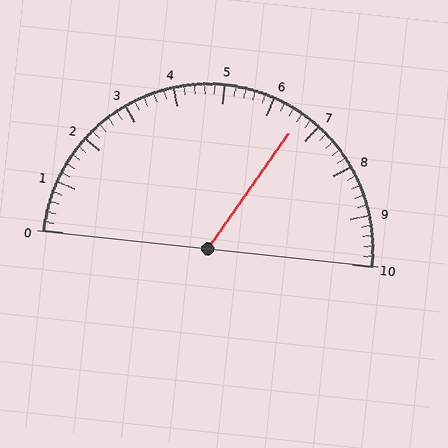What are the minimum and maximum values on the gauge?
The gauge ranges from 0 to 10.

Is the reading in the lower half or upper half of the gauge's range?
The reading is in the upper half of the range (0 to 10).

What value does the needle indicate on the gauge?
The needle indicates approximately 6.6.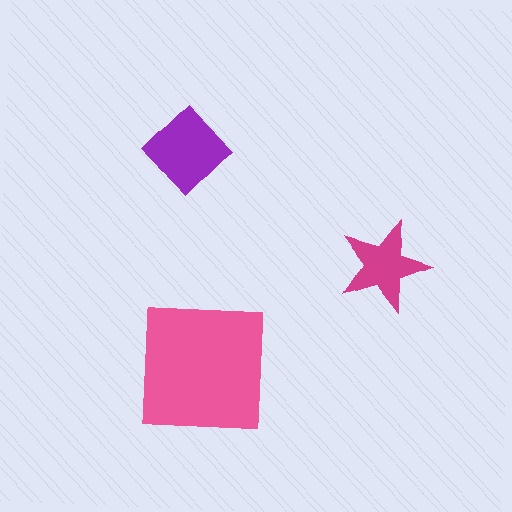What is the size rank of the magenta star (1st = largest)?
3rd.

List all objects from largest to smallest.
The pink square, the purple diamond, the magenta star.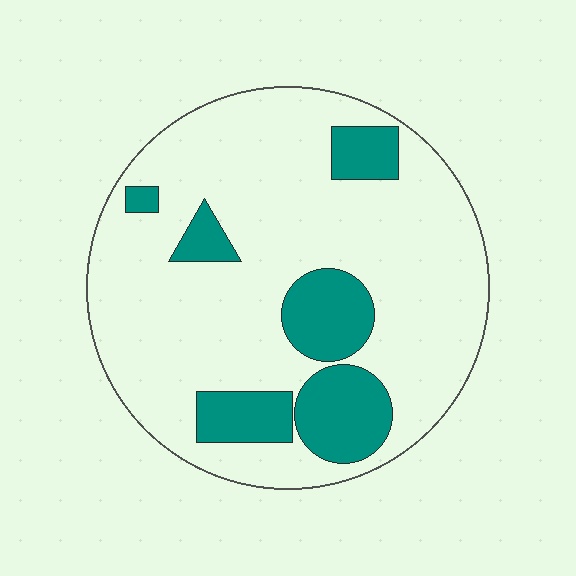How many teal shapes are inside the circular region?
6.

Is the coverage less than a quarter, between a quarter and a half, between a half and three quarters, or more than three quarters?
Less than a quarter.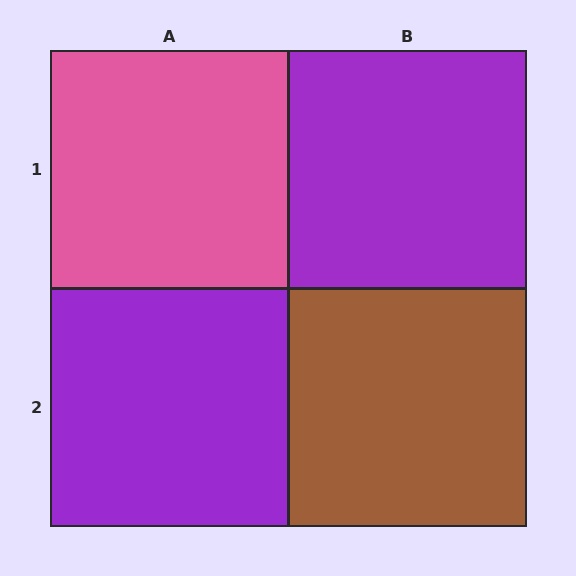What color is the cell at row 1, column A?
Pink.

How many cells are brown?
1 cell is brown.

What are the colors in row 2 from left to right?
Purple, brown.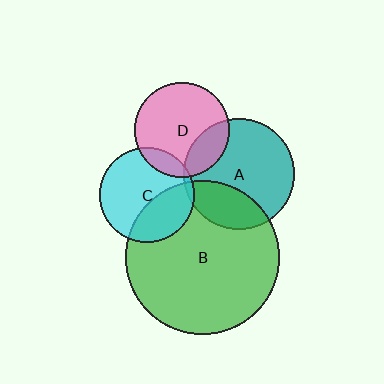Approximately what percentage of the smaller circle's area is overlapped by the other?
Approximately 35%.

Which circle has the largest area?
Circle B (green).